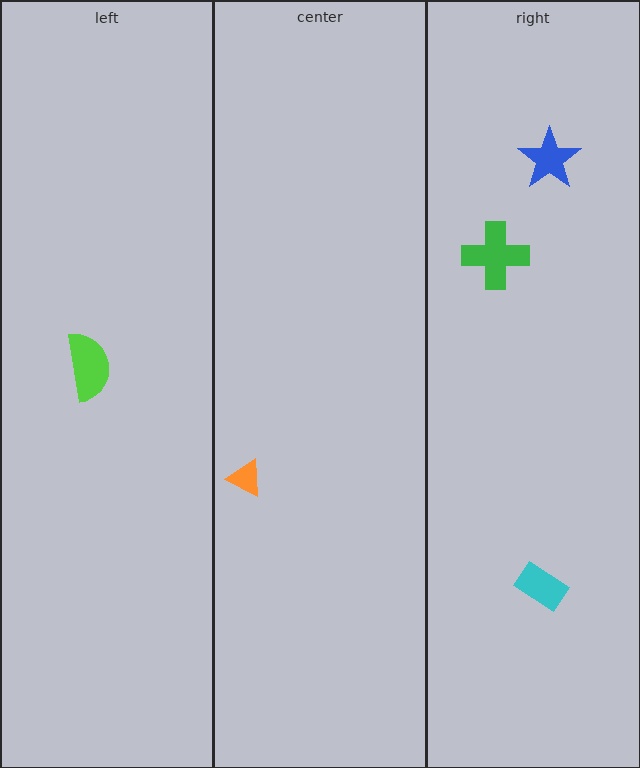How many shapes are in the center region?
1.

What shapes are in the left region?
The lime semicircle.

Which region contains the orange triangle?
The center region.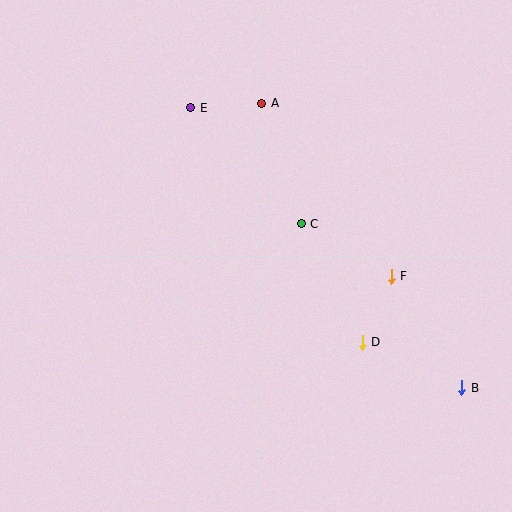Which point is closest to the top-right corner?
Point A is closest to the top-right corner.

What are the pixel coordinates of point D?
Point D is at (362, 342).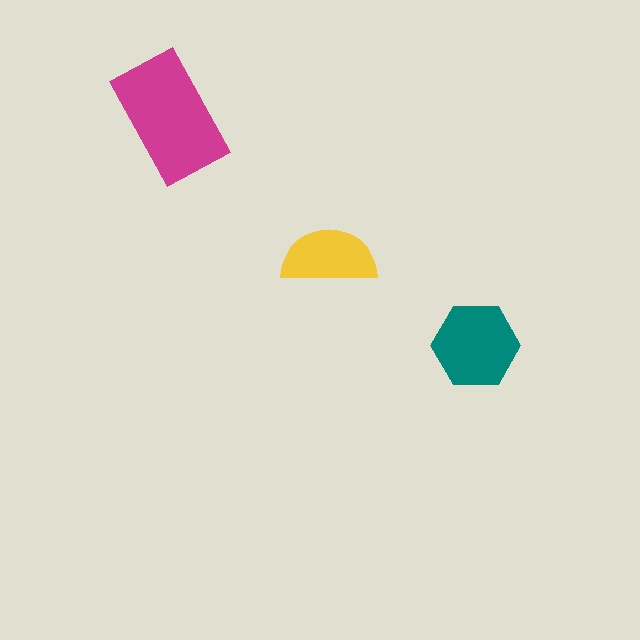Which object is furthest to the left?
The magenta rectangle is leftmost.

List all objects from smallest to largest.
The yellow semicircle, the teal hexagon, the magenta rectangle.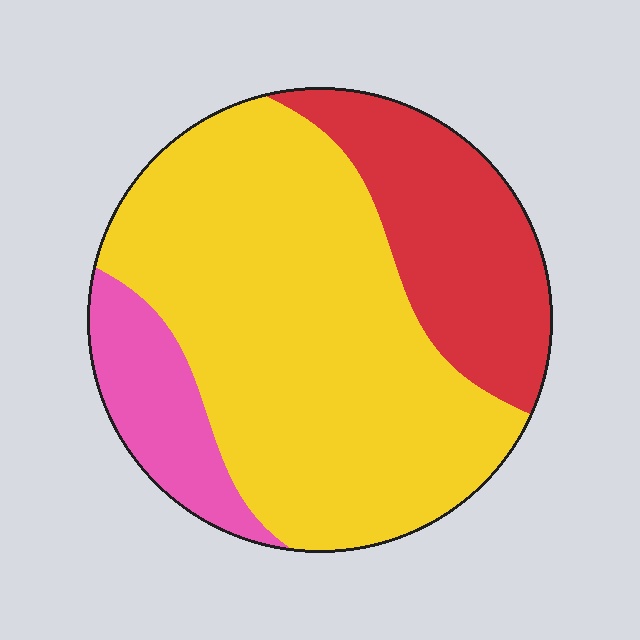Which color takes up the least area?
Pink, at roughly 15%.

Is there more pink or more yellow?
Yellow.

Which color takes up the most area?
Yellow, at roughly 65%.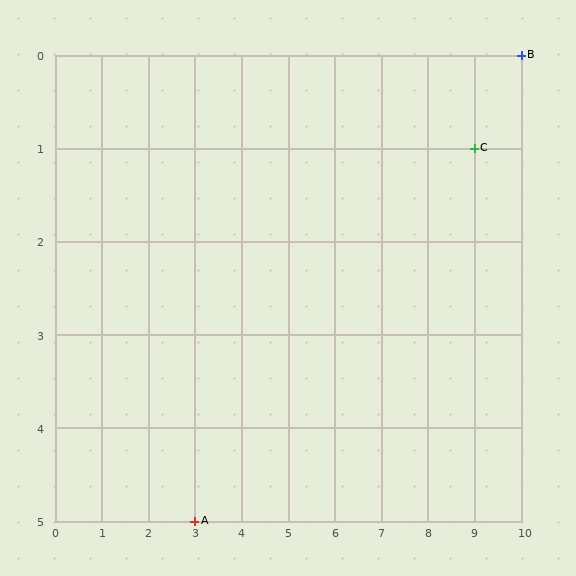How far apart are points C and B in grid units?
Points C and B are 1 column and 1 row apart (about 1.4 grid units diagonally).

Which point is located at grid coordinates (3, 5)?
Point A is at (3, 5).